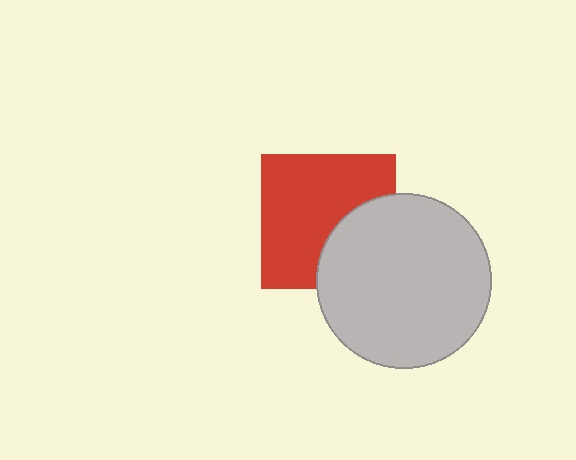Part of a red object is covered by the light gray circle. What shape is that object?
It is a square.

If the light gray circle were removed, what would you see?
You would see the complete red square.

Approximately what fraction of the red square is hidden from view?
Roughly 33% of the red square is hidden behind the light gray circle.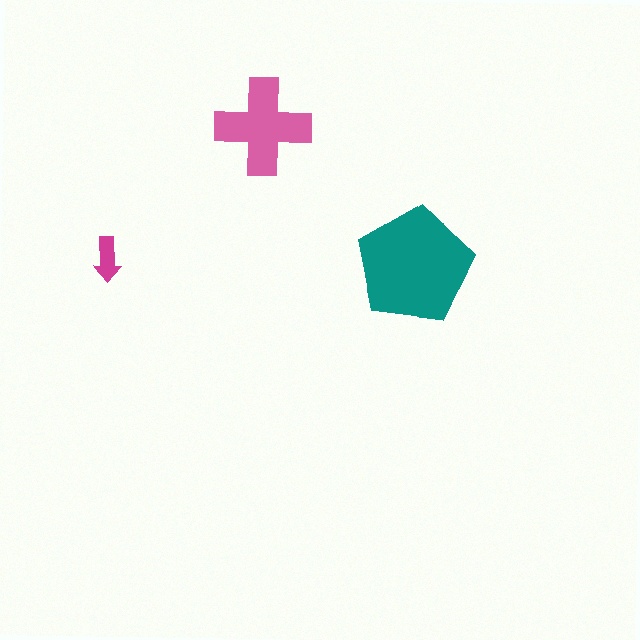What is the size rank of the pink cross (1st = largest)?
2nd.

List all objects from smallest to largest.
The magenta arrow, the pink cross, the teal pentagon.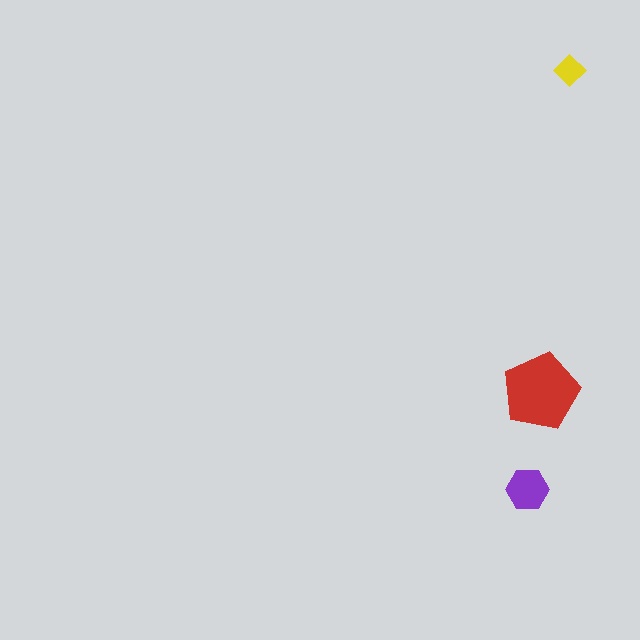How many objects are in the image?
There are 3 objects in the image.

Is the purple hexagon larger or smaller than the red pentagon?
Smaller.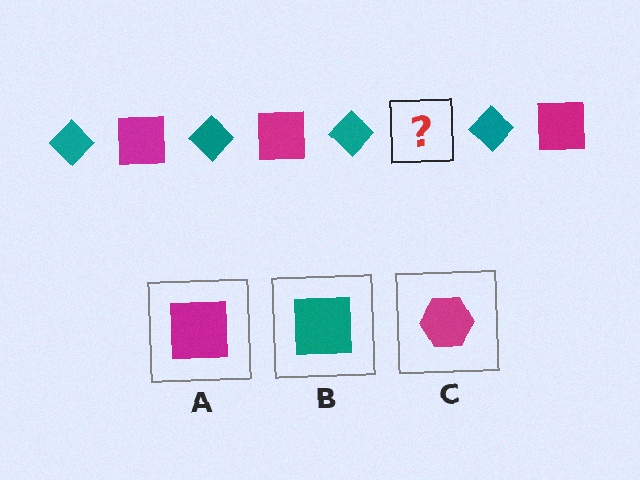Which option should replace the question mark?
Option A.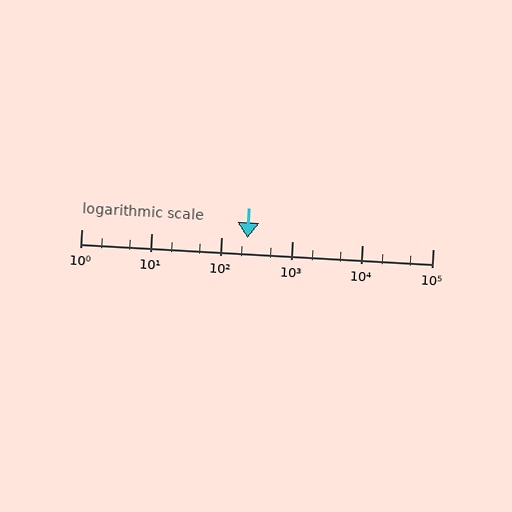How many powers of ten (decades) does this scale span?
The scale spans 5 decades, from 1 to 100000.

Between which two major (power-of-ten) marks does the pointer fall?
The pointer is between 100 and 1000.